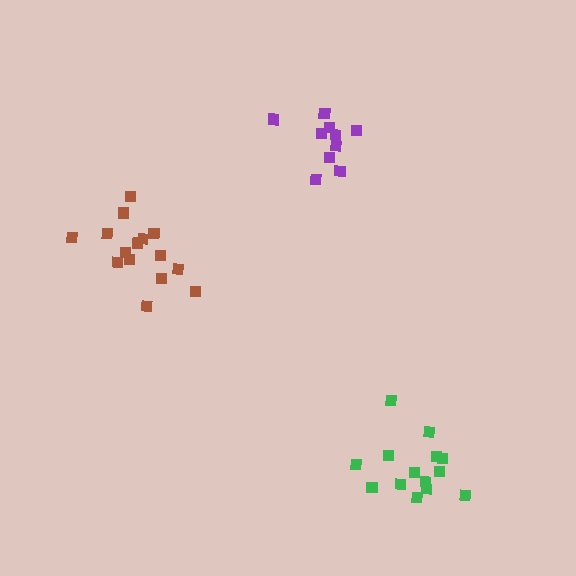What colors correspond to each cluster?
The clusters are colored: green, purple, brown.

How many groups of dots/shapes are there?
There are 3 groups.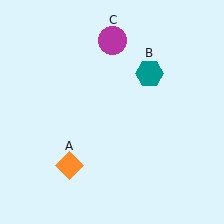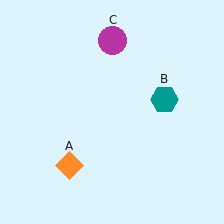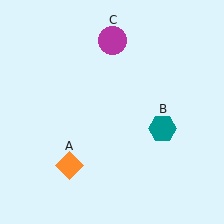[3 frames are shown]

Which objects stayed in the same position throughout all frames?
Orange diamond (object A) and magenta circle (object C) remained stationary.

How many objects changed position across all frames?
1 object changed position: teal hexagon (object B).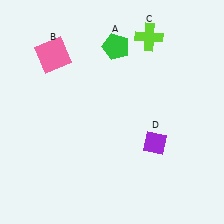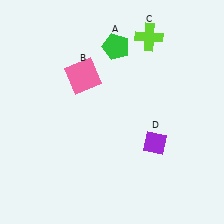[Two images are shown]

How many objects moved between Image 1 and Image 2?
1 object moved between the two images.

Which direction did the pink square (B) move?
The pink square (B) moved right.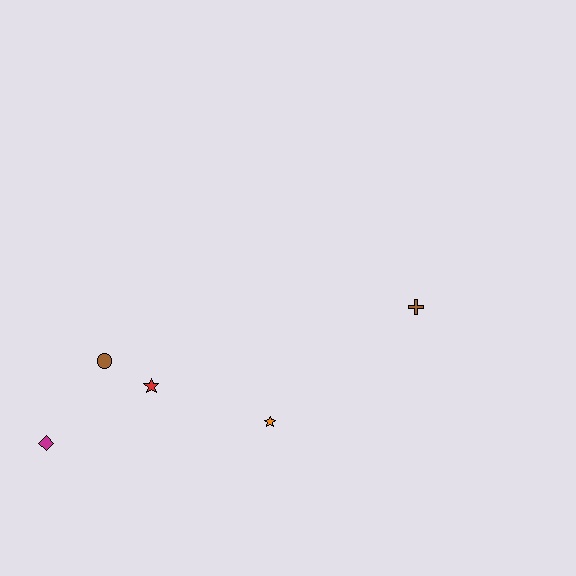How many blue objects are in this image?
There are no blue objects.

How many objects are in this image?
There are 5 objects.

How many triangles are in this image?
There are no triangles.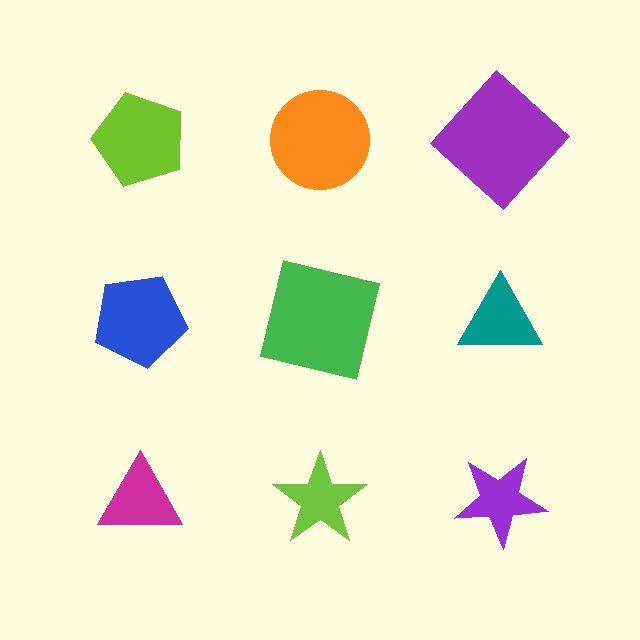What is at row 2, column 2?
A green square.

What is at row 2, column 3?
A teal triangle.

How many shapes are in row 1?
3 shapes.